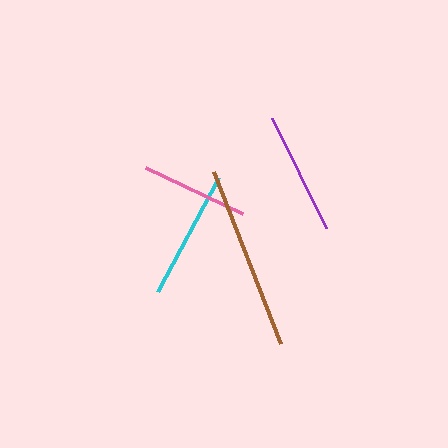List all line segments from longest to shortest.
From longest to shortest: brown, cyan, purple, pink.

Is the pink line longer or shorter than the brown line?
The brown line is longer than the pink line.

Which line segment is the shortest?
The pink line is the shortest at approximately 108 pixels.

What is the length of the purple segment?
The purple segment is approximately 123 pixels long.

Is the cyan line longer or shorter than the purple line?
The cyan line is longer than the purple line.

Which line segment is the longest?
The brown line is the longest at approximately 184 pixels.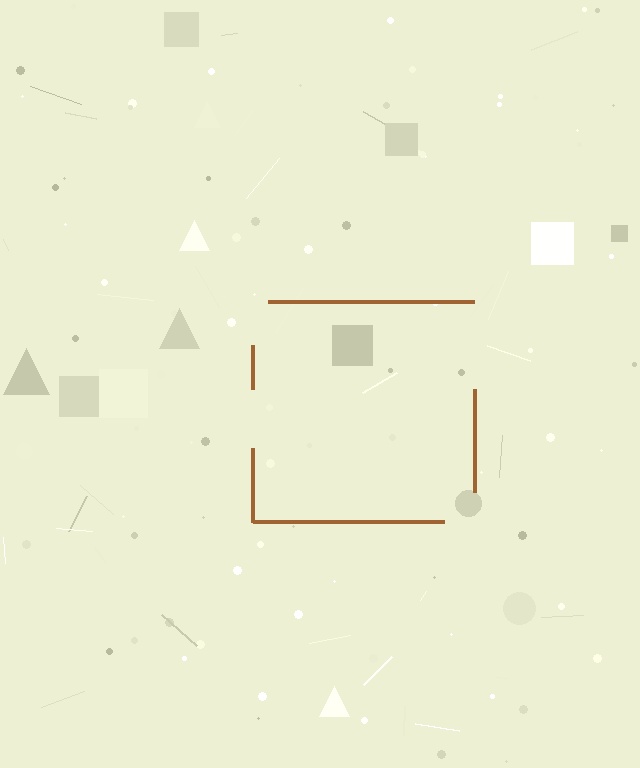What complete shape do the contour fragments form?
The contour fragments form a square.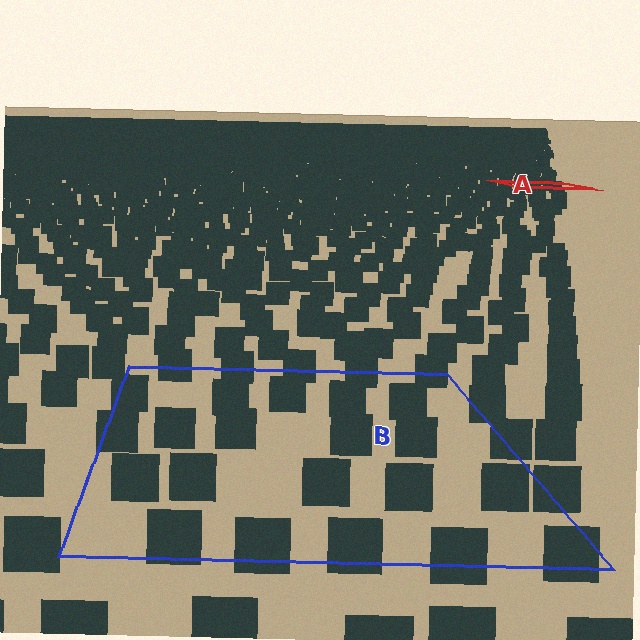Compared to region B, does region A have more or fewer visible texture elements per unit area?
Region A has more texture elements per unit area — they are packed more densely because it is farther away.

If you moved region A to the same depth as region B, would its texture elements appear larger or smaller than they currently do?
They would appear larger. At a closer depth, the same texture elements are projected at a bigger on-screen size.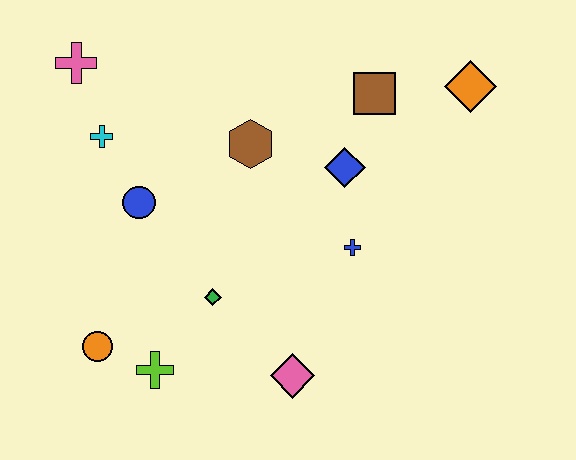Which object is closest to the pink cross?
The cyan cross is closest to the pink cross.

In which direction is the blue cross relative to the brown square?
The blue cross is below the brown square.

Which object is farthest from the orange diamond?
The orange circle is farthest from the orange diamond.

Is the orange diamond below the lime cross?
No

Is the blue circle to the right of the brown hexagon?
No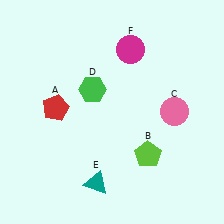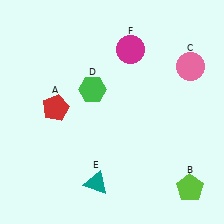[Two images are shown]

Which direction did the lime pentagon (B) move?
The lime pentagon (B) moved right.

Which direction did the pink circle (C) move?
The pink circle (C) moved up.